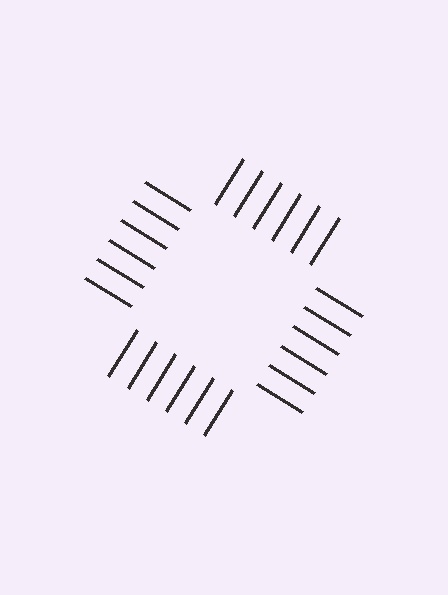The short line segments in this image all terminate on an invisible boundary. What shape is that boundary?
An illusory square — the line segments terminate on its edges but no continuous stroke is drawn.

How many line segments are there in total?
24 — 6 along each of the 4 edges.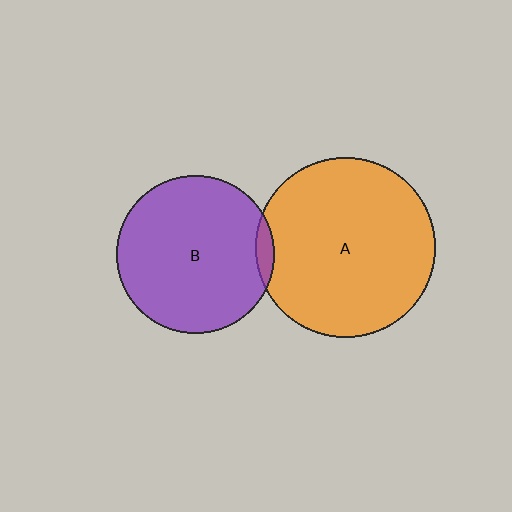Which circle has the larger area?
Circle A (orange).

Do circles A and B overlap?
Yes.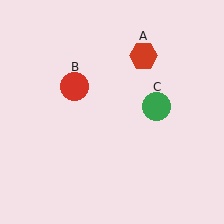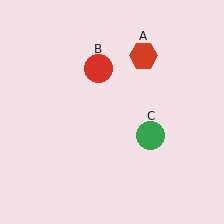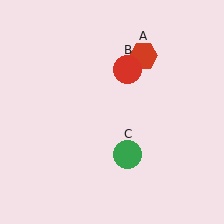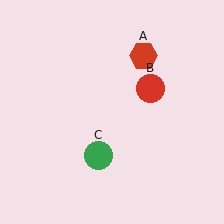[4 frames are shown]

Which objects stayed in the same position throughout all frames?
Red hexagon (object A) remained stationary.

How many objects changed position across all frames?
2 objects changed position: red circle (object B), green circle (object C).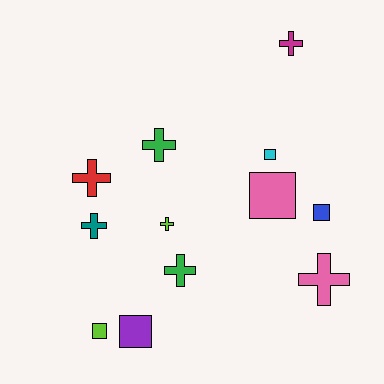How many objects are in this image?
There are 12 objects.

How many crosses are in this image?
There are 7 crosses.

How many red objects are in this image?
There is 1 red object.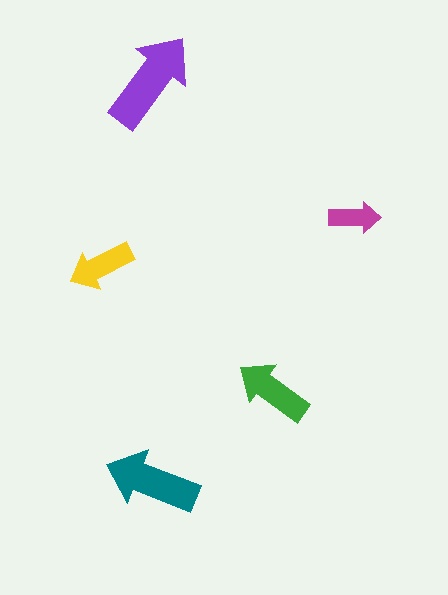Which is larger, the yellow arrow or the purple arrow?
The purple one.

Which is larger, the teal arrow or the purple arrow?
The purple one.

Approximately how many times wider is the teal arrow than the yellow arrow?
About 1.5 times wider.